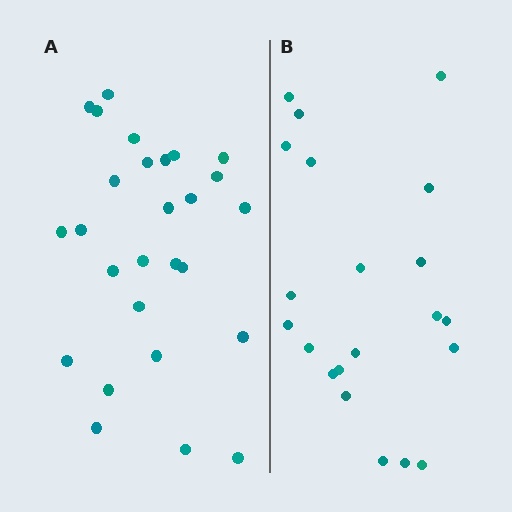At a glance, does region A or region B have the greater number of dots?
Region A (the left region) has more dots.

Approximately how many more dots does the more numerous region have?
Region A has about 6 more dots than region B.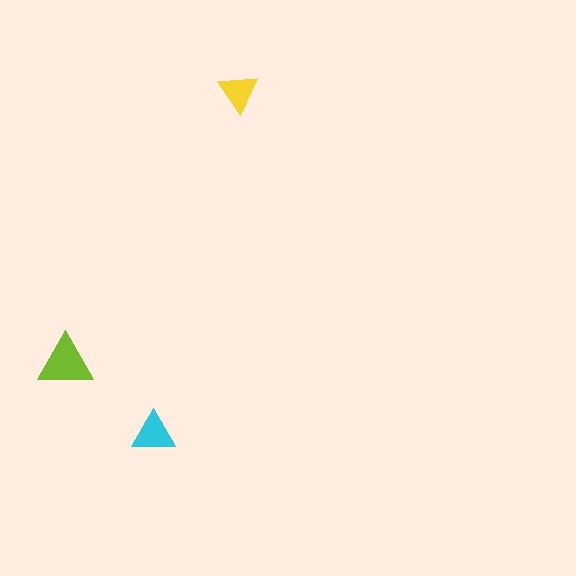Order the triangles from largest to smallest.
the lime one, the cyan one, the yellow one.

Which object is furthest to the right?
The yellow triangle is rightmost.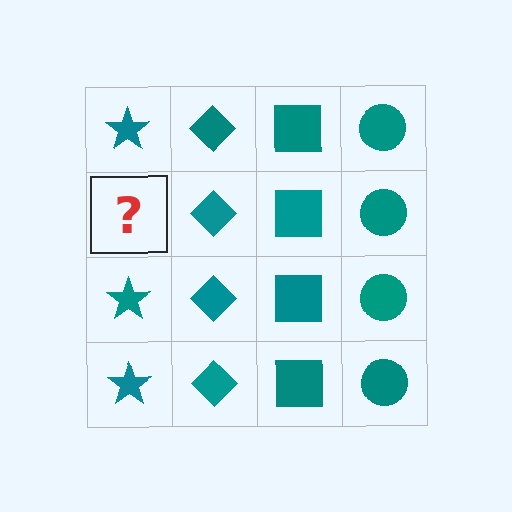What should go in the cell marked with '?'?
The missing cell should contain a teal star.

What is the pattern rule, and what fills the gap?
The rule is that each column has a consistent shape. The gap should be filled with a teal star.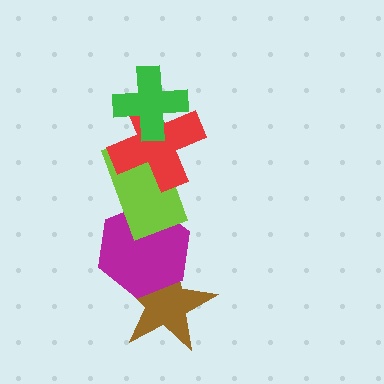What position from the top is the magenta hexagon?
The magenta hexagon is 4th from the top.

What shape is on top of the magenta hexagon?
The lime rectangle is on top of the magenta hexagon.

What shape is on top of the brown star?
The magenta hexagon is on top of the brown star.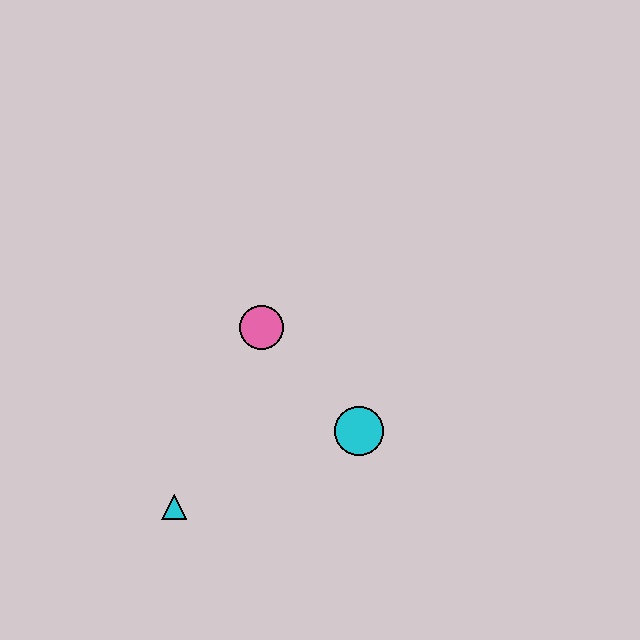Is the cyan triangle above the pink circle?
No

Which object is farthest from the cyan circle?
The cyan triangle is farthest from the cyan circle.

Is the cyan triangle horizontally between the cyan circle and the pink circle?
No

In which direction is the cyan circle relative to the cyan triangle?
The cyan circle is to the right of the cyan triangle.